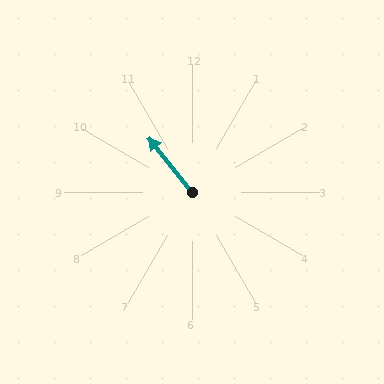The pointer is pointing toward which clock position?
Roughly 11 o'clock.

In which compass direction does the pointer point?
Northwest.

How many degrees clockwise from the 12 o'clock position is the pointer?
Approximately 321 degrees.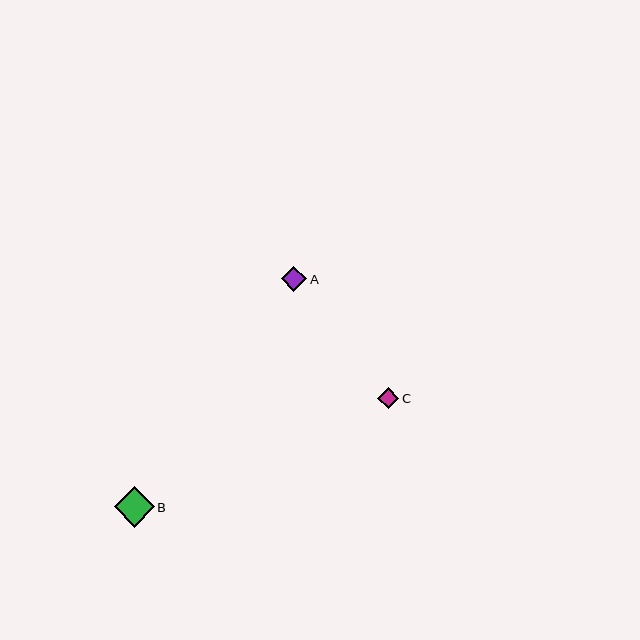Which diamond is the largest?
Diamond B is the largest with a size of approximately 40 pixels.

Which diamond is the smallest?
Diamond C is the smallest with a size of approximately 21 pixels.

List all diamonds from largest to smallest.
From largest to smallest: B, A, C.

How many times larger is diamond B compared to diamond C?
Diamond B is approximately 1.9 times the size of diamond C.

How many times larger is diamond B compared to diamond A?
Diamond B is approximately 1.6 times the size of diamond A.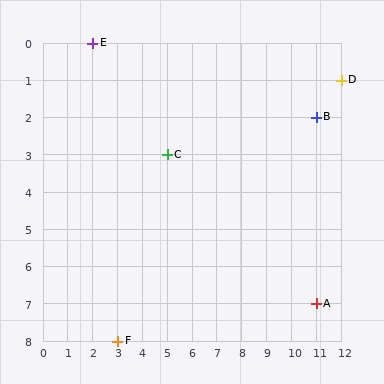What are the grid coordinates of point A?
Point A is at grid coordinates (11, 7).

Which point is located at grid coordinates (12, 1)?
Point D is at (12, 1).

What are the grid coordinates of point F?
Point F is at grid coordinates (3, 8).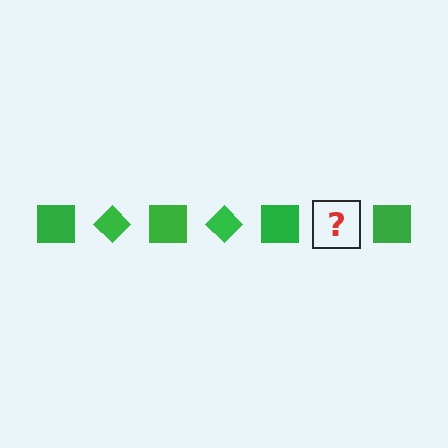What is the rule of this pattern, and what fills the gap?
The rule is that the pattern cycles through square, diamond shapes in green. The gap should be filled with a green diamond.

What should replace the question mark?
The question mark should be replaced with a green diamond.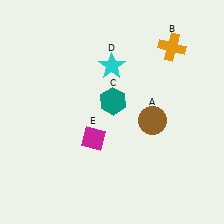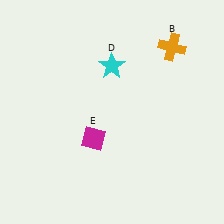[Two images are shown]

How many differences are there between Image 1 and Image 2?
There are 2 differences between the two images.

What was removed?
The brown circle (A), the teal hexagon (C) were removed in Image 2.